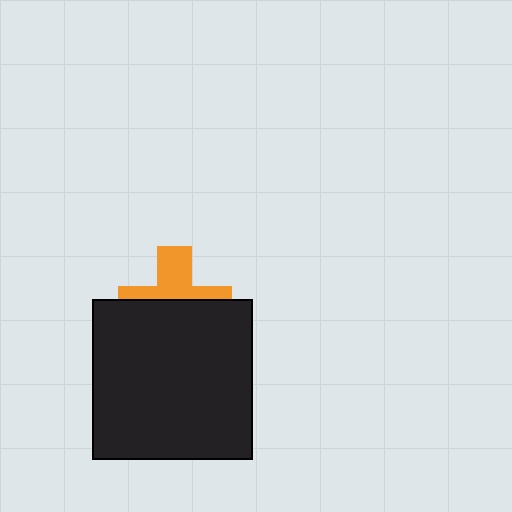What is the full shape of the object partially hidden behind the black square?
The partially hidden object is an orange cross.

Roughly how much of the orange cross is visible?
A small part of it is visible (roughly 43%).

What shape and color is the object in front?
The object in front is a black square.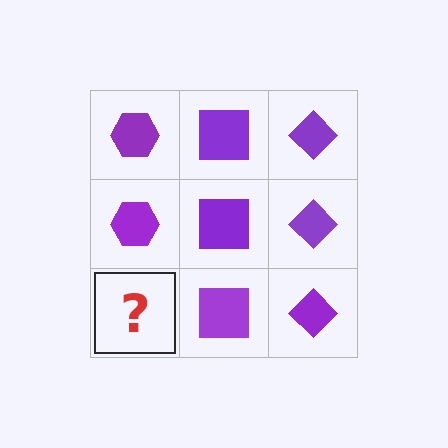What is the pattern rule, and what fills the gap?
The rule is that each column has a consistent shape. The gap should be filled with a purple hexagon.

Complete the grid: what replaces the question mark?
The question mark should be replaced with a purple hexagon.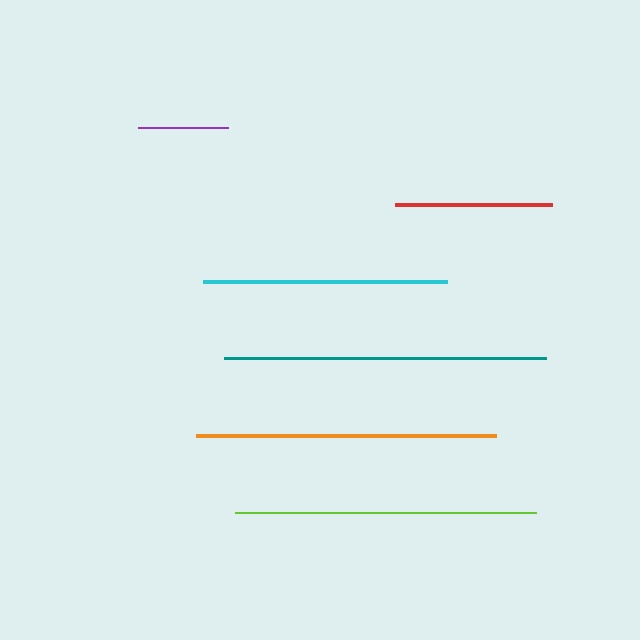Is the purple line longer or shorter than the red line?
The red line is longer than the purple line.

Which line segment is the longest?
The teal line is the longest at approximately 322 pixels.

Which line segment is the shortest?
The purple line is the shortest at approximately 90 pixels.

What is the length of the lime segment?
The lime segment is approximately 301 pixels long.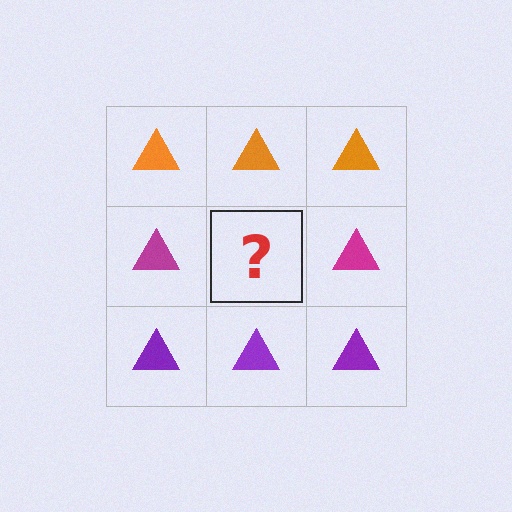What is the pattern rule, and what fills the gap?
The rule is that each row has a consistent color. The gap should be filled with a magenta triangle.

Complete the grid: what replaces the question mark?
The question mark should be replaced with a magenta triangle.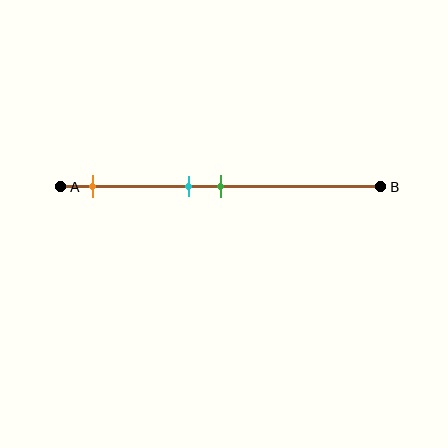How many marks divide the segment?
There are 3 marks dividing the segment.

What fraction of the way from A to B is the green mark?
The green mark is approximately 50% (0.5) of the way from A to B.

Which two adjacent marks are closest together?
The cyan and green marks are the closest adjacent pair.